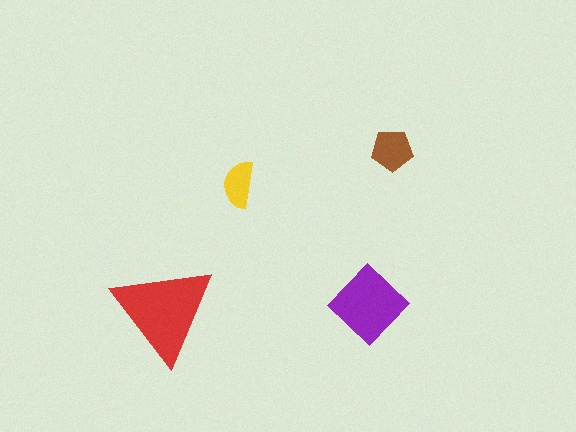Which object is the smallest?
The yellow semicircle.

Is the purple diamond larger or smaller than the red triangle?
Smaller.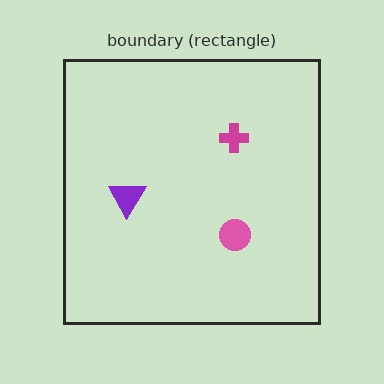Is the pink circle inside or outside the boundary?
Inside.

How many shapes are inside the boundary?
3 inside, 0 outside.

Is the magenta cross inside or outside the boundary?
Inside.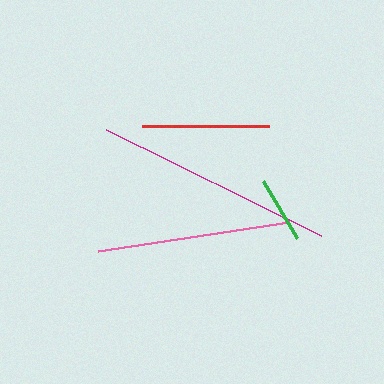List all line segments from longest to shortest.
From longest to shortest: magenta, pink, red, green.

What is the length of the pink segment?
The pink segment is approximately 193 pixels long.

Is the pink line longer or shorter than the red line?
The pink line is longer than the red line.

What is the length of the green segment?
The green segment is approximately 67 pixels long.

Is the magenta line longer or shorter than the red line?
The magenta line is longer than the red line.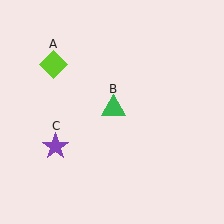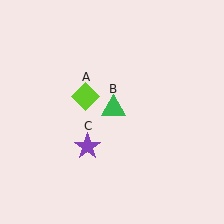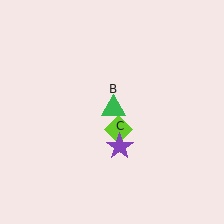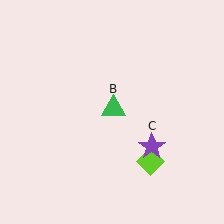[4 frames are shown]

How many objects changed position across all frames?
2 objects changed position: lime diamond (object A), purple star (object C).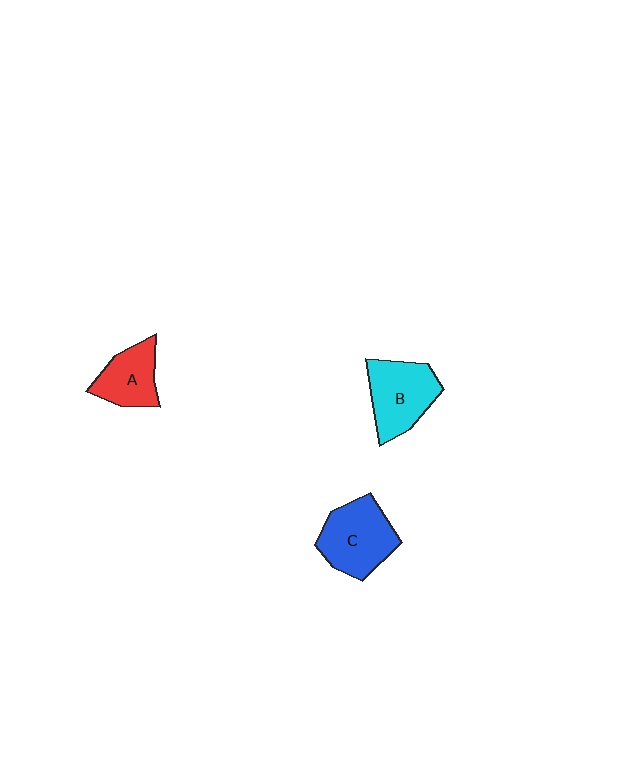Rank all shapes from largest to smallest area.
From largest to smallest: C (blue), B (cyan), A (red).